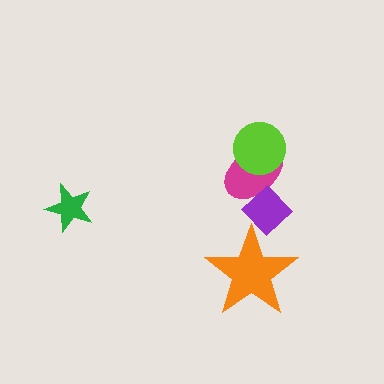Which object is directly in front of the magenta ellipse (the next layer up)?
The lime circle is directly in front of the magenta ellipse.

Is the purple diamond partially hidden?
Yes, it is partially covered by another shape.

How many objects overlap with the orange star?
1 object overlaps with the orange star.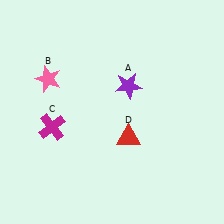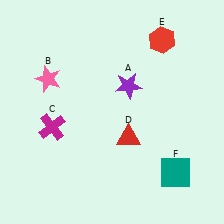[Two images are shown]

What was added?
A red hexagon (E), a teal square (F) were added in Image 2.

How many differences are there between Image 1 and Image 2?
There are 2 differences between the two images.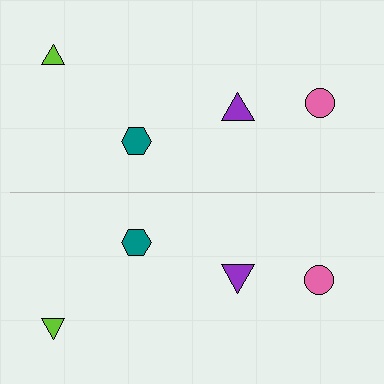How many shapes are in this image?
There are 8 shapes in this image.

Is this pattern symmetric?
Yes, this pattern has bilateral (reflection) symmetry.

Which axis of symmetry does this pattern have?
The pattern has a horizontal axis of symmetry running through the center of the image.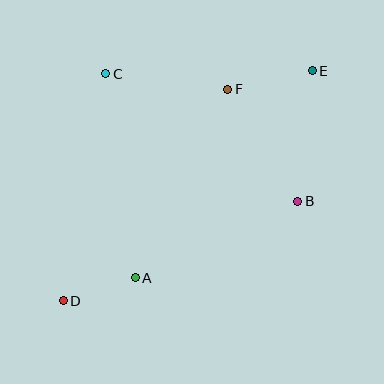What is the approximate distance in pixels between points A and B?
The distance between A and B is approximately 180 pixels.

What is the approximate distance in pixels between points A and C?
The distance between A and C is approximately 207 pixels.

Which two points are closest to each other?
Points A and D are closest to each other.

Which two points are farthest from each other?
Points D and E are farthest from each other.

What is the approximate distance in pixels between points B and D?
The distance between B and D is approximately 255 pixels.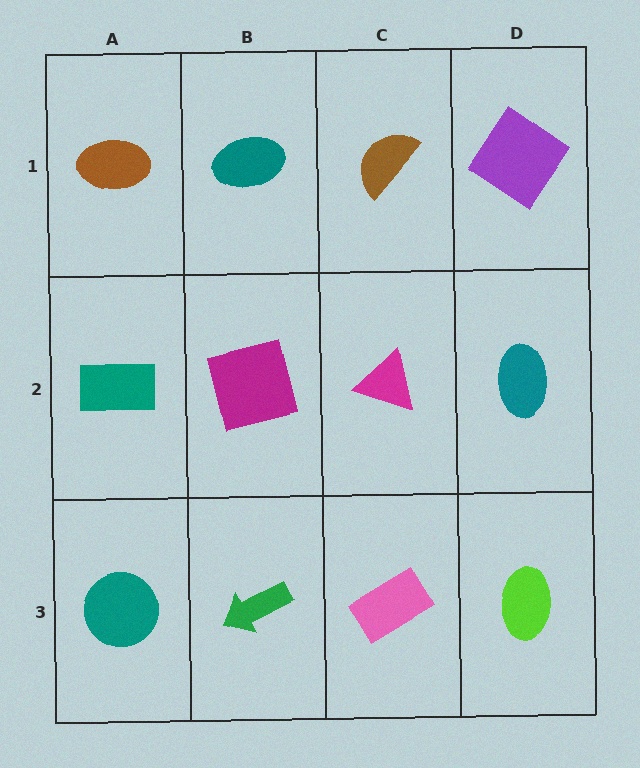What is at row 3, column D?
A lime ellipse.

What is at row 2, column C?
A magenta triangle.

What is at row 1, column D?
A purple diamond.